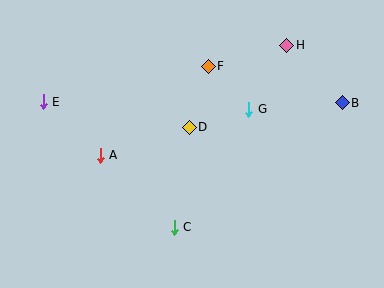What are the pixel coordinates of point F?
Point F is at (208, 66).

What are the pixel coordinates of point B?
Point B is at (342, 103).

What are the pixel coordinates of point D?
Point D is at (189, 127).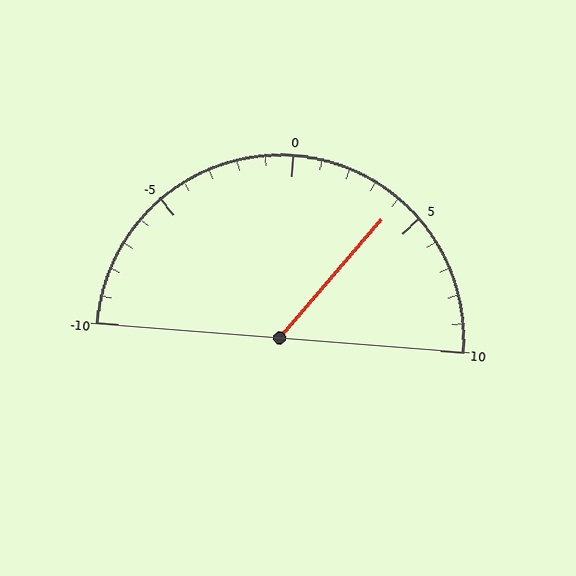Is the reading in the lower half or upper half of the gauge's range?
The reading is in the upper half of the range (-10 to 10).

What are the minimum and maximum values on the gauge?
The gauge ranges from -10 to 10.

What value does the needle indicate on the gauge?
The needle indicates approximately 4.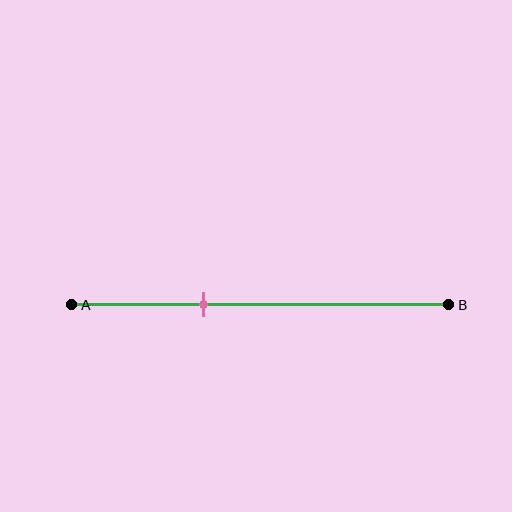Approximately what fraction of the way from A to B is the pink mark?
The pink mark is approximately 35% of the way from A to B.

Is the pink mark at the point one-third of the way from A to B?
Yes, the mark is approximately at the one-third point.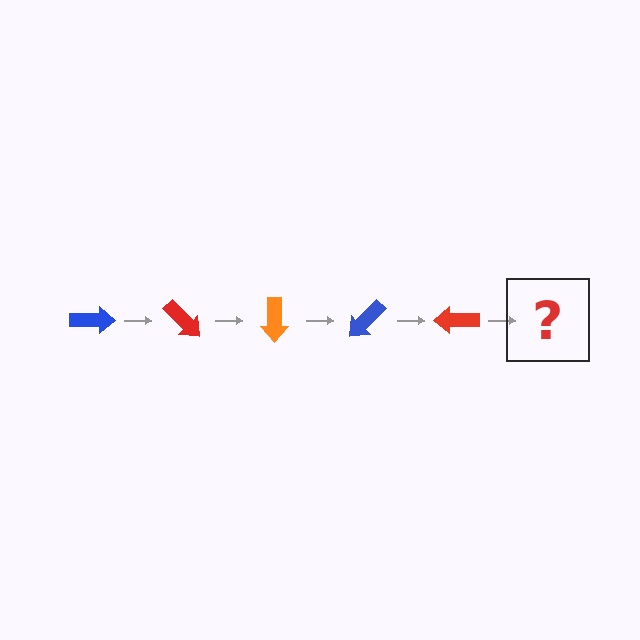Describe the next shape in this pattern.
It should be an orange arrow, rotated 225 degrees from the start.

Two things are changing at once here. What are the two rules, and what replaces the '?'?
The two rules are that it rotates 45 degrees each step and the color cycles through blue, red, and orange. The '?' should be an orange arrow, rotated 225 degrees from the start.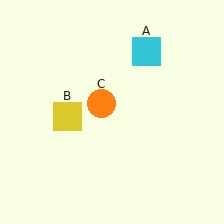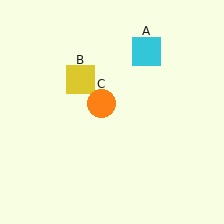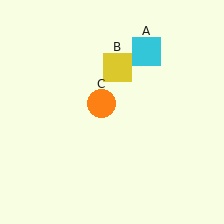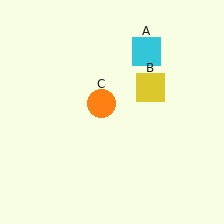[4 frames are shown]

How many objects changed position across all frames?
1 object changed position: yellow square (object B).